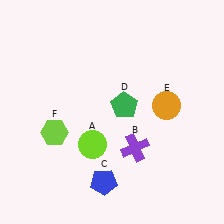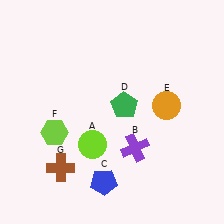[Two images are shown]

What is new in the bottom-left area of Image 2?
A brown cross (G) was added in the bottom-left area of Image 2.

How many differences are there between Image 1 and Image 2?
There is 1 difference between the two images.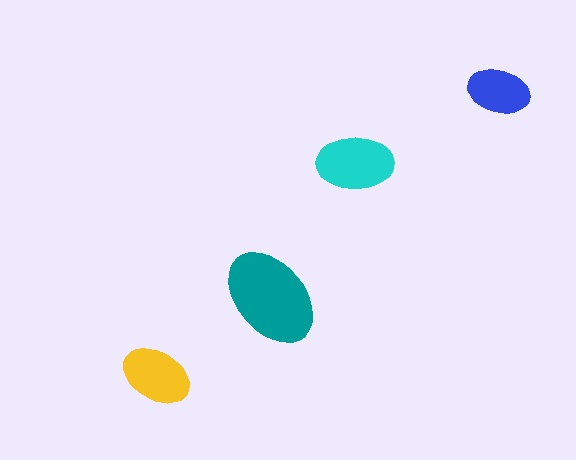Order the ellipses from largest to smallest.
the teal one, the cyan one, the yellow one, the blue one.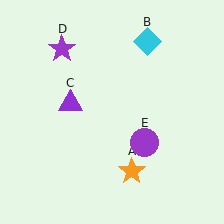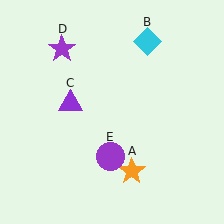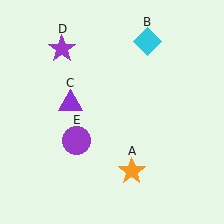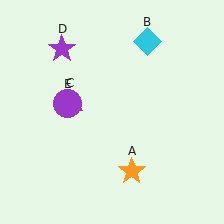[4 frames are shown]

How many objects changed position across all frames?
1 object changed position: purple circle (object E).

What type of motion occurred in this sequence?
The purple circle (object E) rotated clockwise around the center of the scene.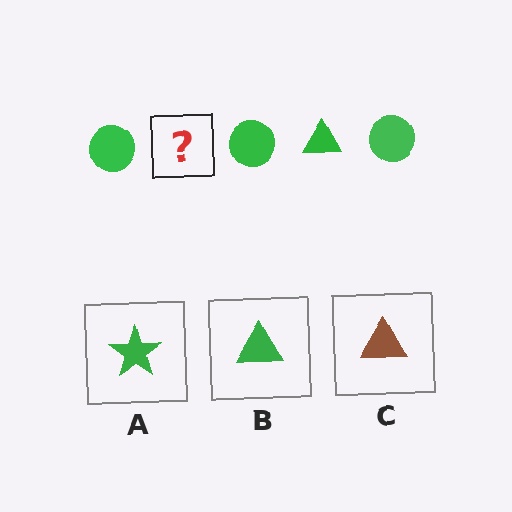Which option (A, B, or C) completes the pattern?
B.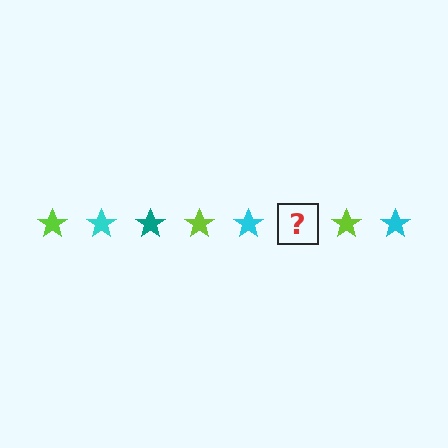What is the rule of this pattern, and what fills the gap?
The rule is that the pattern cycles through lime, cyan, teal stars. The gap should be filled with a teal star.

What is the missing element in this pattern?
The missing element is a teal star.